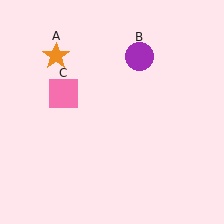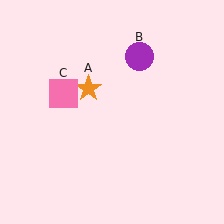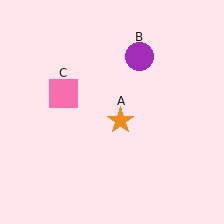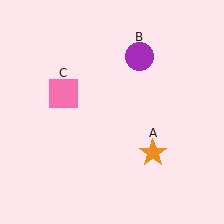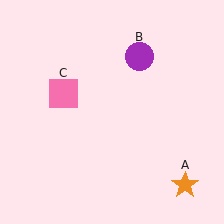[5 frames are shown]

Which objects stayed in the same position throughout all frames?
Purple circle (object B) and pink square (object C) remained stationary.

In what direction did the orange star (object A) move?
The orange star (object A) moved down and to the right.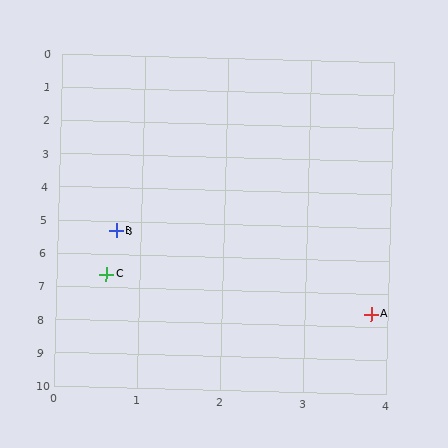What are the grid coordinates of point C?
Point C is at approximately (0.6, 6.6).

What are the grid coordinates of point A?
Point A is at approximately (3.8, 7.6).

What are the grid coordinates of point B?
Point B is at approximately (0.7, 5.3).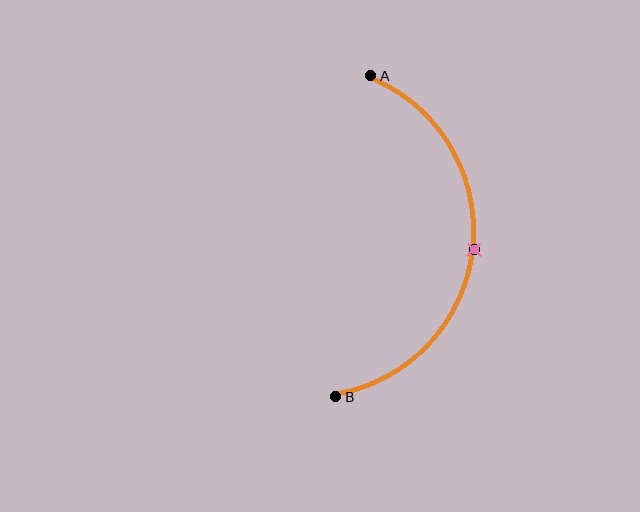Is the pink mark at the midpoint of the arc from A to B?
Yes. The pink mark lies on the arc at equal arc-length from both A and B — it is the arc midpoint.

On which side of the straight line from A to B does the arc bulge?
The arc bulges to the right of the straight line connecting A and B.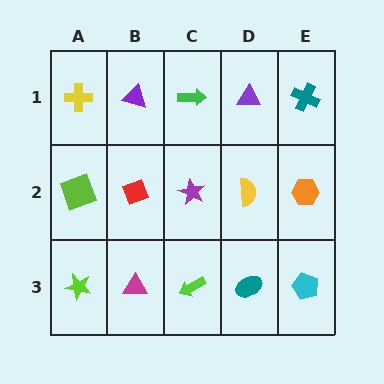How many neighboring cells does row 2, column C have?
4.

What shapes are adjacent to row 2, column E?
A teal cross (row 1, column E), a cyan pentagon (row 3, column E), a yellow semicircle (row 2, column D).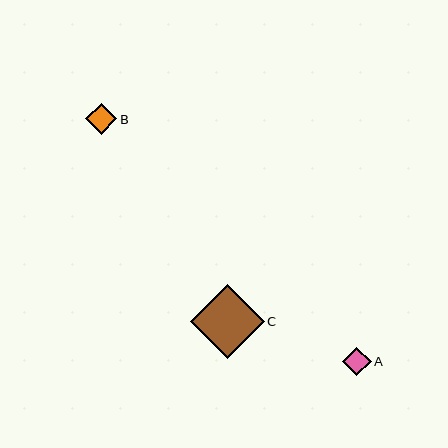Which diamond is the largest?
Diamond C is the largest with a size of approximately 74 pixels.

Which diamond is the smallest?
Diamond A is the smallest with a size of approximately 28 pixels.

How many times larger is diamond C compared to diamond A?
Diamond C is approximately 2.6 times the size of diamond A.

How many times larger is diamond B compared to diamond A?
Diamond B is approximately 1.1 times the size of diamond A.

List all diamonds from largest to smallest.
From largest to smallest: C, B, A.